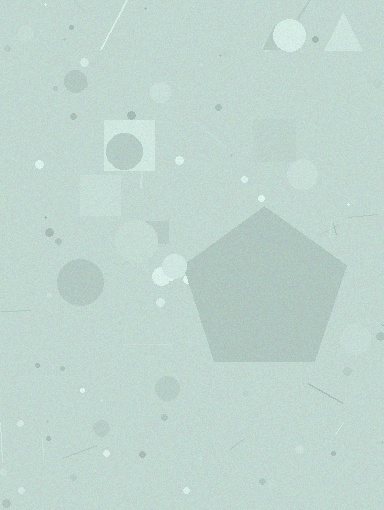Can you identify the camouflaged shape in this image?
The camouflaged shape is a pentagon.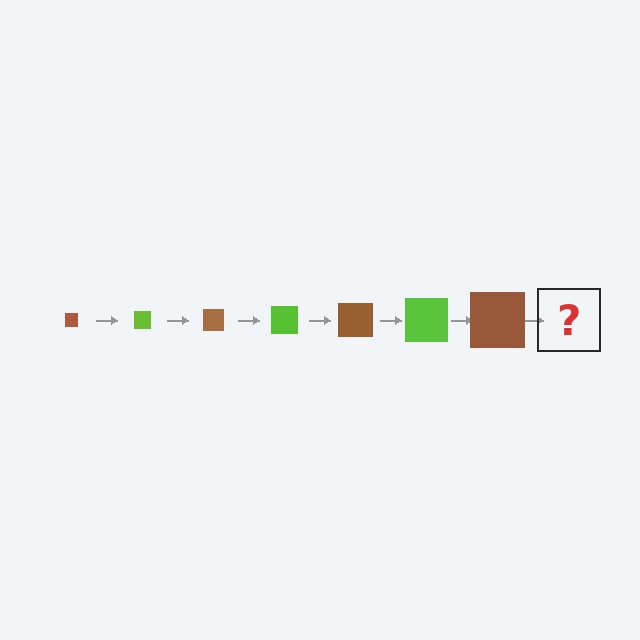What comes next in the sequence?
The next element should be a lime square, larger than the previous one.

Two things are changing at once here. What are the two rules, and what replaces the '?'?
The two rules are that the square grows larger each step and the color cycles through brown and lime. The '?' should be a lime square, larger than the previous one.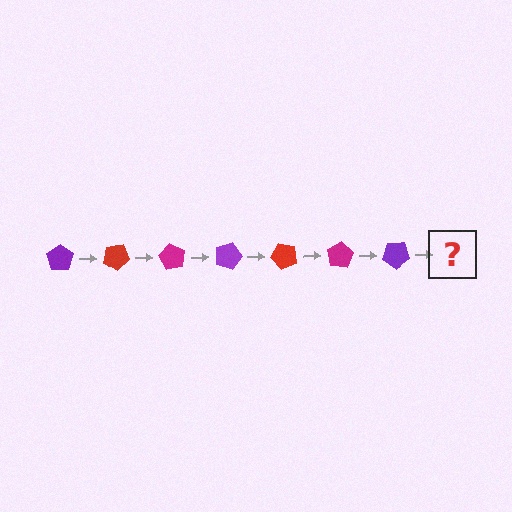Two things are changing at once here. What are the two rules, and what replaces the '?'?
The two rules are that it rotates 30 degrees each step and the color cycles through purple, red, and magenta. The '?' should be a red pentagon, rotated 210 degrees from the start.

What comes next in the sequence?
The next element should be a red pentagon, rotated 210 degrees from the start.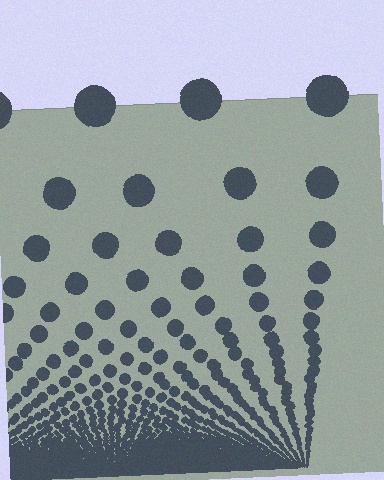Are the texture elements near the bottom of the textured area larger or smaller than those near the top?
Smaller. The gradient is inverted — elements near the bottom are smaller and denser.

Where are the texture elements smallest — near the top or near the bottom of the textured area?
Near the bottom.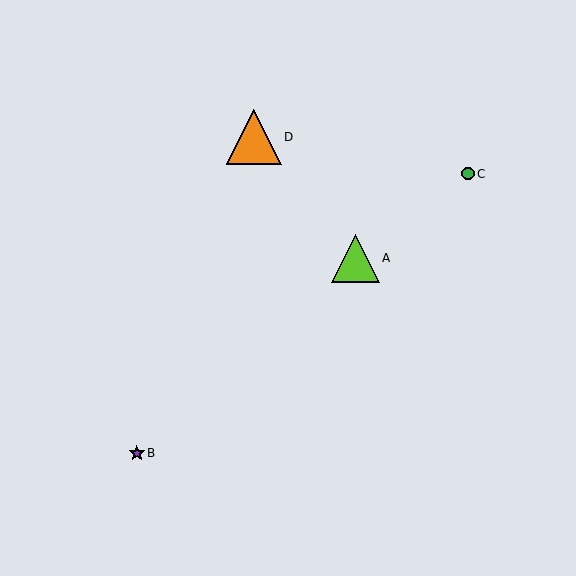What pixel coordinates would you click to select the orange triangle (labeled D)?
Click at (254, 137) to select the orange triangle D.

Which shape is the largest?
The orange triangle (labeled D) is the largest.